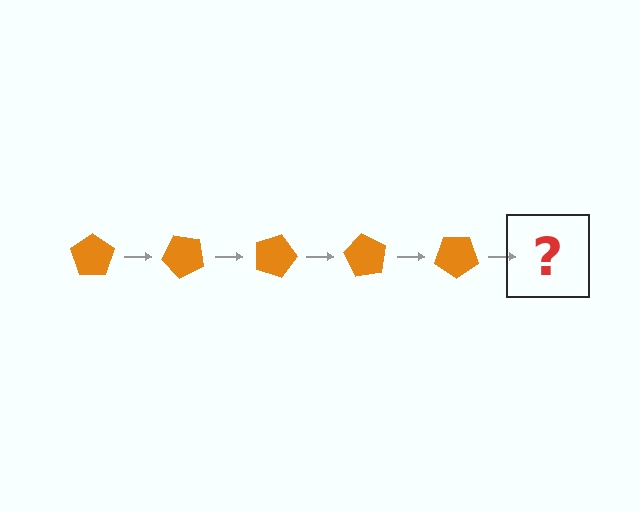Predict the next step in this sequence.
The next step is an orange pentagon rotated 225 degrees.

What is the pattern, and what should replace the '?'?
The pattern is that the pentagon rotates 45 degrees each step. The '?' should be an orange pentagon rotated 225 degrees.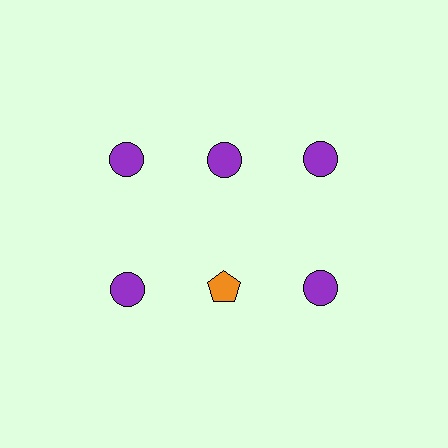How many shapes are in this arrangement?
There are 6 shapes arranged in a grid pattern.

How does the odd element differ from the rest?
It differs in both color (orange instead of purple) and shape (pentagon instead of circle).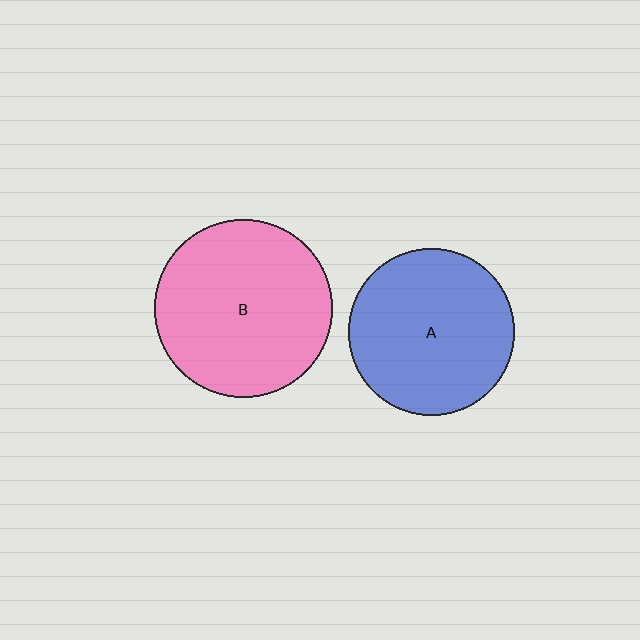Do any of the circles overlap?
No, none of the circles overlap.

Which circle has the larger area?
Circle B (pink).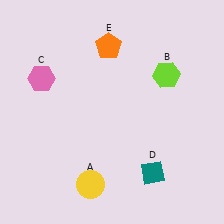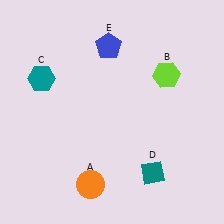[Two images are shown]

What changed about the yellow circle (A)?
In Image 1, A is yellow. In Image 2, it changed to orange.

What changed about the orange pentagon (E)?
In Image 1, E is orange. In Image 2, it changed to blue.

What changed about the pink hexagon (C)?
In Image 1, C is pink. In Image 2, it changed to teal.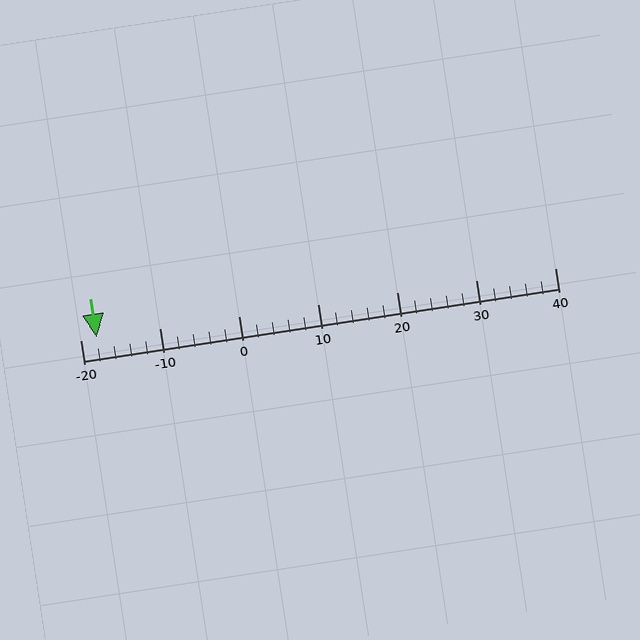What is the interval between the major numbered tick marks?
The major tick marks are spaced 10 units apart.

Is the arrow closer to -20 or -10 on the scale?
The arrow is closer to -20.